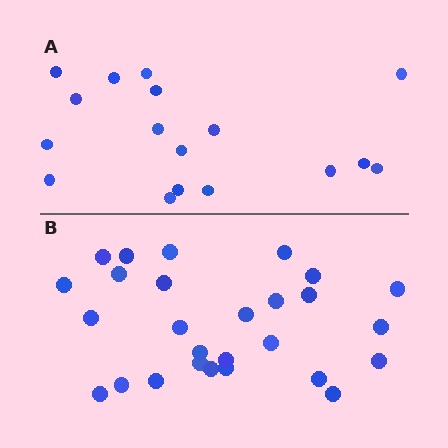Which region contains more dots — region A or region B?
Region B (the bottom region) has more dots.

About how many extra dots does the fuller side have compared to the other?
Region B has roughly 10 or so more dots than region A.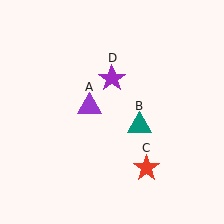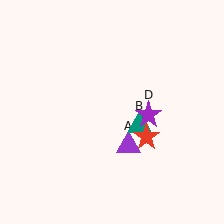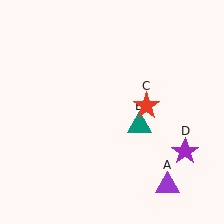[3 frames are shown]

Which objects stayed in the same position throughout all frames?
Teal triangle (object B) remained stationary.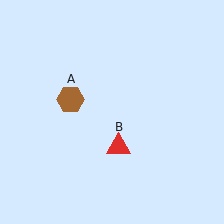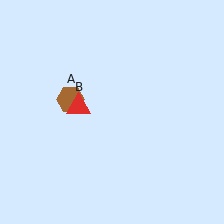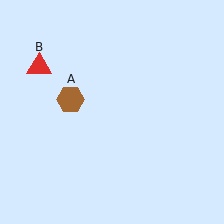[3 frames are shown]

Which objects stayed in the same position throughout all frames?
Brown hexagon (object A) remained stationary.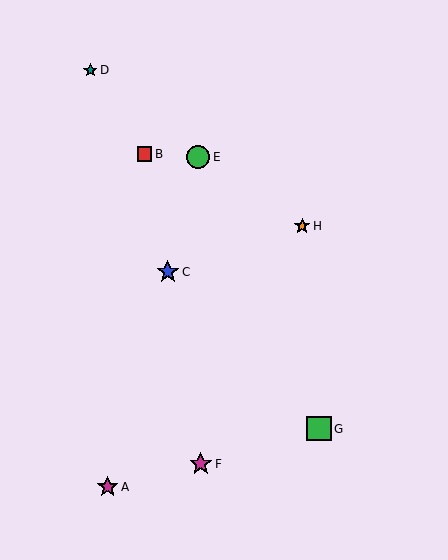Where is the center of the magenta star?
The center of the magenta star is at (108, 487).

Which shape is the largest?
The green square (labeled G) is the largest.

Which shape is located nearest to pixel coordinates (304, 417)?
The green square (labeled G) at (319, 429) is nearest to that location.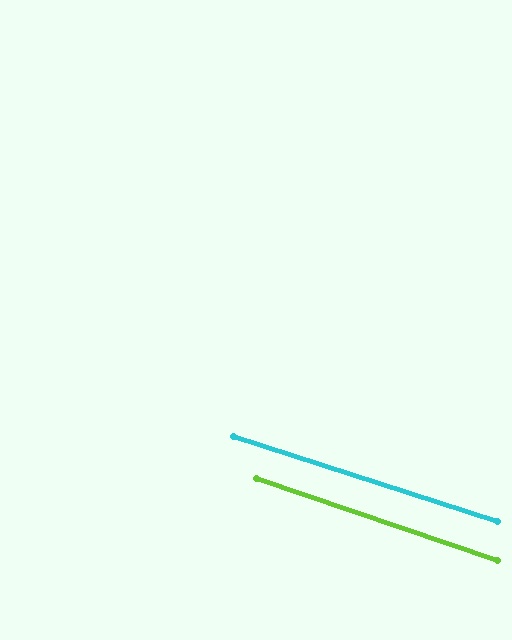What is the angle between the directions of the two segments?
Approximately 1 degree.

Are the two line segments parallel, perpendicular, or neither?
Parallel — their directions differ by only 0.9°.